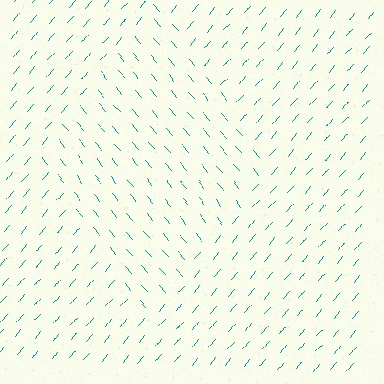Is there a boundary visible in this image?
Yes, there is a texture boundary formed by a change in line orientation.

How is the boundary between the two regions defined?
The boundary is defined purely by a change in line orientation (approximately 80 degrees difference). All lines are the same color and thickness.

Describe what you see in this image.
The image is filled with small teal line segments. A diamond region in the image has lines oriented differently from the surrounding lines, creating a visible texture boundary.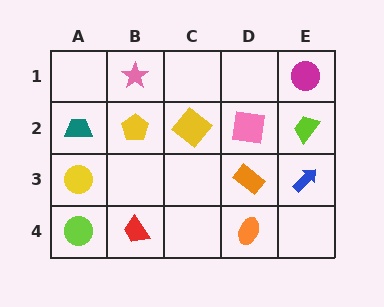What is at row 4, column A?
A lime circle.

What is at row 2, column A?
A teal trapezoid.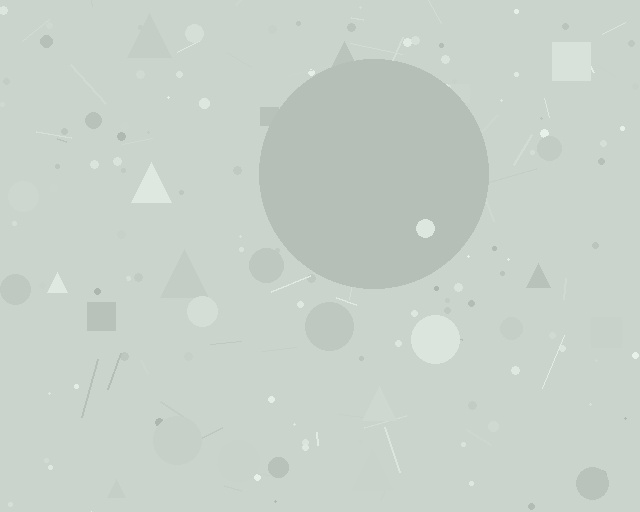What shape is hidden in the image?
A circle is hidden in the image.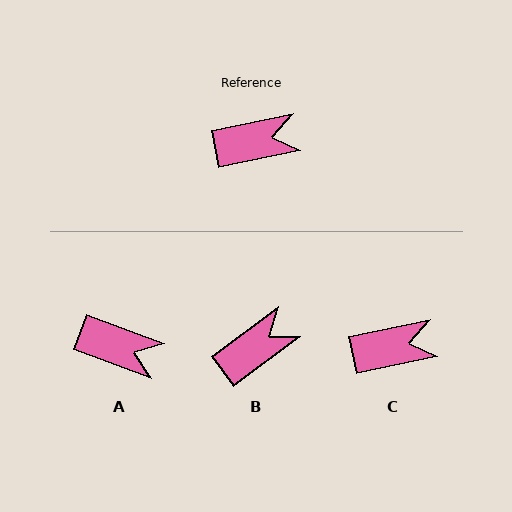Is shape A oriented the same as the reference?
No, it is off by about 32 degrees.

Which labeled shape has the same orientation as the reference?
C.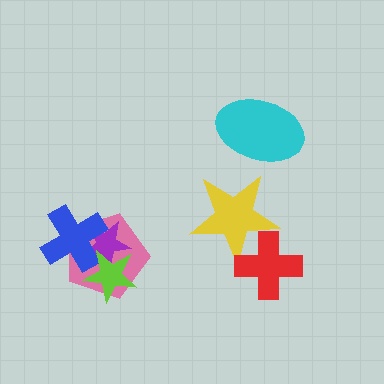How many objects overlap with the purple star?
3 objects overlap with the purple star.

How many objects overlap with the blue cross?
3 objects overlap with the blue cross.